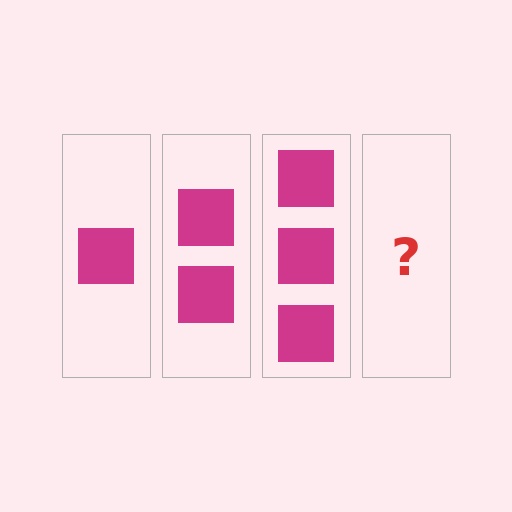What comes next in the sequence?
The next element should be 4 squares.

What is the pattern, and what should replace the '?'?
The pattern is that each step adds one more square. The '?' should be 4 squares.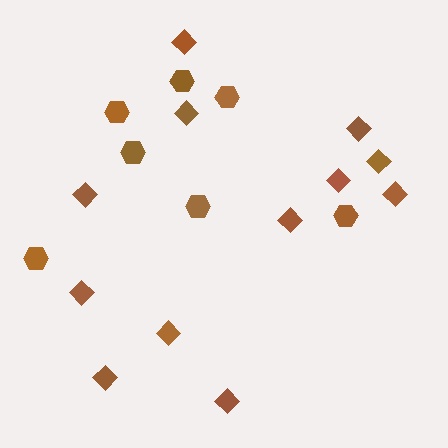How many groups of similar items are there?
There are 2 groups: one group of hexagons (7) and one group of diamonds (12).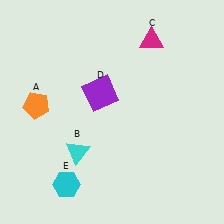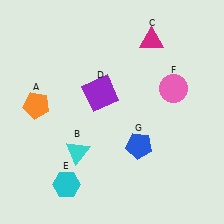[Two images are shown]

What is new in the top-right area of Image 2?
A pink circle (F) was added in the top-right area of Image 2.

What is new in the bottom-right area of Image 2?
A blue pentagon (G) was added in the bottom-right area of Image 2.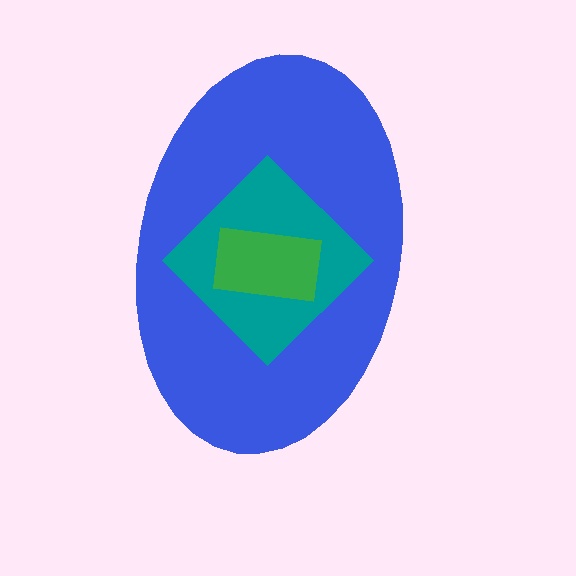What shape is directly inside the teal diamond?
The green rectangle.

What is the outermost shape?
The blue ellipse.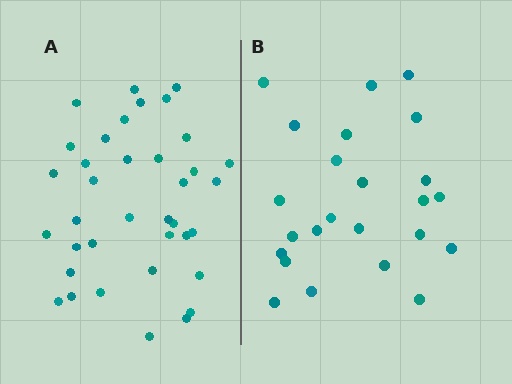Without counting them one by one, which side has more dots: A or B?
Region A (the left region) has more dots.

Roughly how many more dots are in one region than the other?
Region A has approximately 15 more dots than region B.